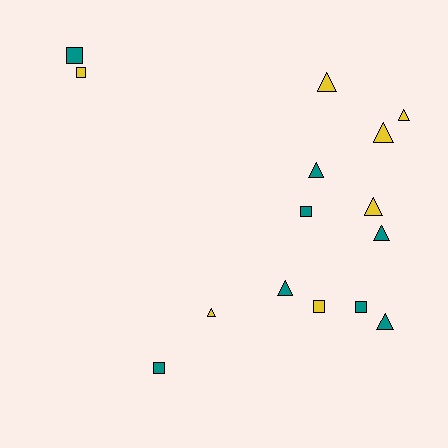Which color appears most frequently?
Teal, with 8 objects.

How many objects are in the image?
There are 15 objects.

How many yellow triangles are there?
There are 5 yellow triangles.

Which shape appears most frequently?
Triangle, with 9 objects.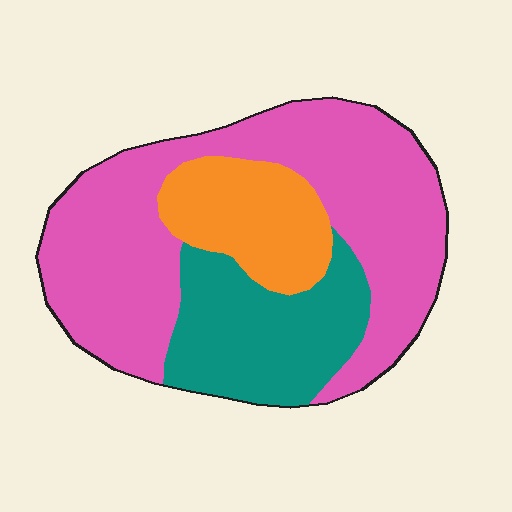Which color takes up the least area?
Orange, at roughly 15%.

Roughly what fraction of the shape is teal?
Teal covers roughly 25% of the shape.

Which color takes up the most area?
Pink, at roughly 60%.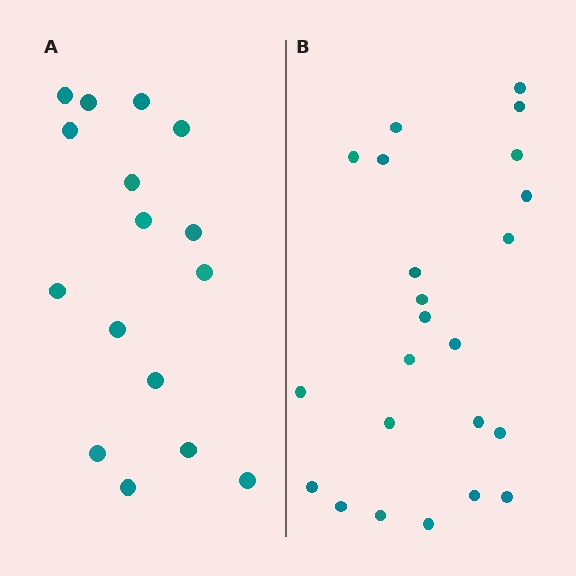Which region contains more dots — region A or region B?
Region B (the right region) has more dots.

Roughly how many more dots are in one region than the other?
Region B has roughly 8 or so more dots than region A.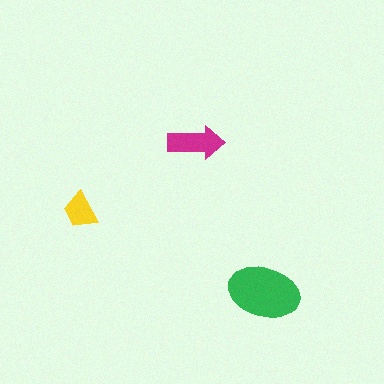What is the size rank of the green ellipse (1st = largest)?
1st.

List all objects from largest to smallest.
The green ellipse, the magenta arrow, the yellow trapezoid.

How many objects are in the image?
There are 3 objects in the image.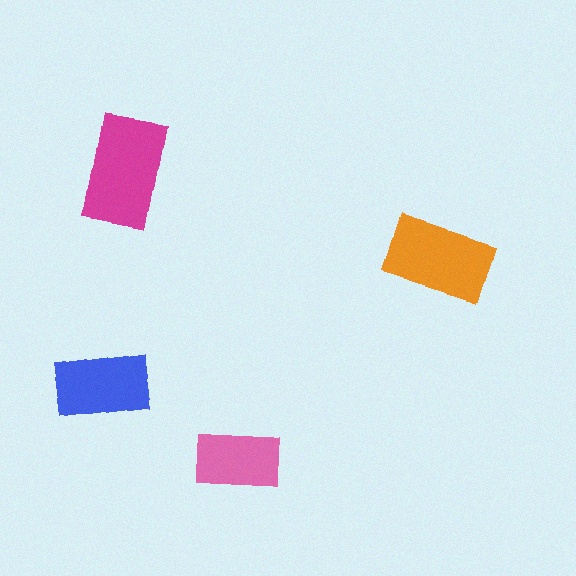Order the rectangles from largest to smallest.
the magenta one, the orange one, the blue one, the pink one.